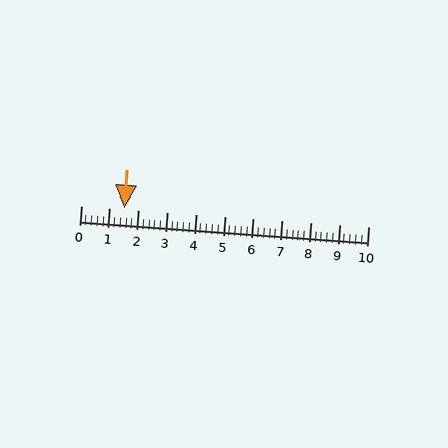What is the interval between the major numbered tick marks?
The major tick marks are spaced 1 units apart.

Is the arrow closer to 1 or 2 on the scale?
The arrow is closer to 2.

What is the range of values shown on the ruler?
The ruler shows values from 0 to 10.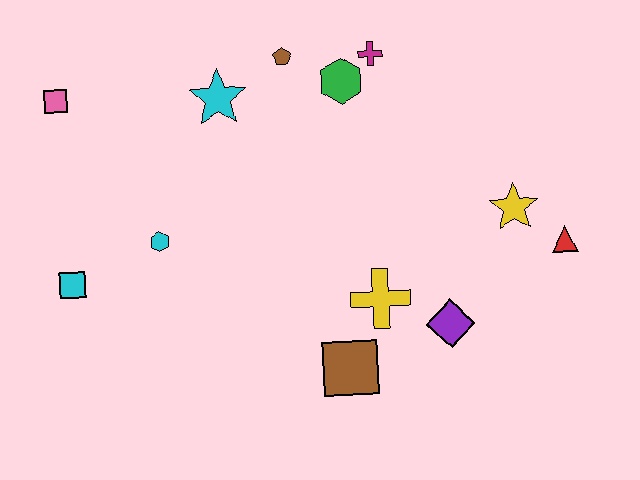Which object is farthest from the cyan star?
The red triangle is farthest from the cyan star.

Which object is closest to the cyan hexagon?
The cyan square is closest to the cyan hexagon.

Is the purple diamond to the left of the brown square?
No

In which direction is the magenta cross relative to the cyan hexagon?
The magenta cross is to the right of the cyan hexagon.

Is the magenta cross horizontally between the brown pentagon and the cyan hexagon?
No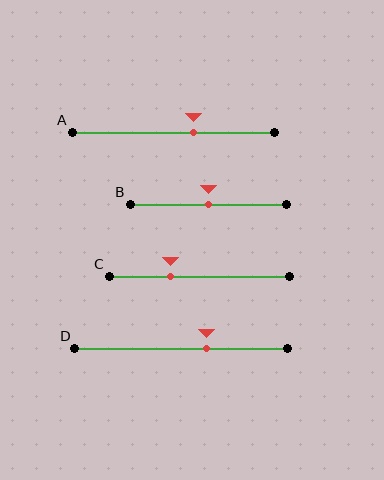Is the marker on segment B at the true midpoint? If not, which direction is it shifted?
Yes, the marker on segment B is at the true midpoint.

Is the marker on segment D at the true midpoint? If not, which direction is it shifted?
No, the marker on segment D is shifted to the right by about 12% of the segment length.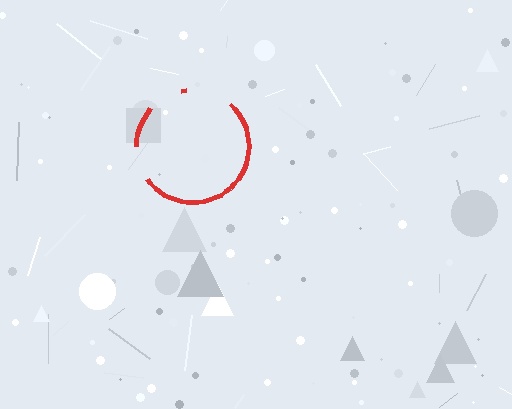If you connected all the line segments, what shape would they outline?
They would outline a circle.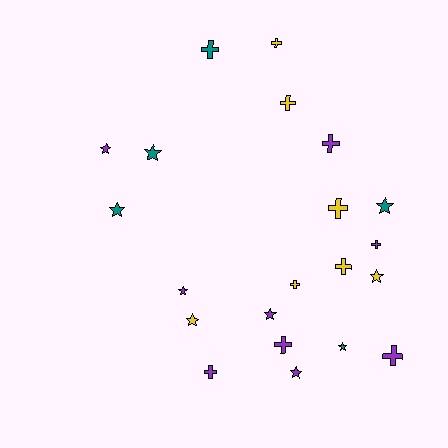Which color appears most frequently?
Purple, with 9 objects.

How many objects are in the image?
There are 21 objects.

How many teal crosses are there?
There is 1 teal cross.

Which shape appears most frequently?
Cross, with 11 objects.